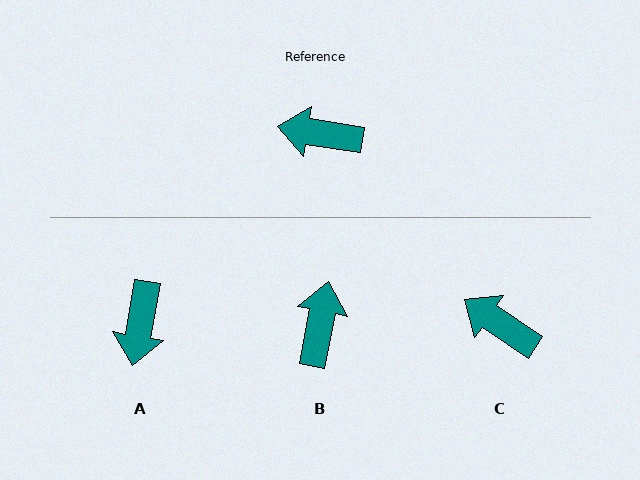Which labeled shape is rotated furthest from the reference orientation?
B, about 92 degrees away.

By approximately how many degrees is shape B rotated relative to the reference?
Approximately 92 degrees clockwise.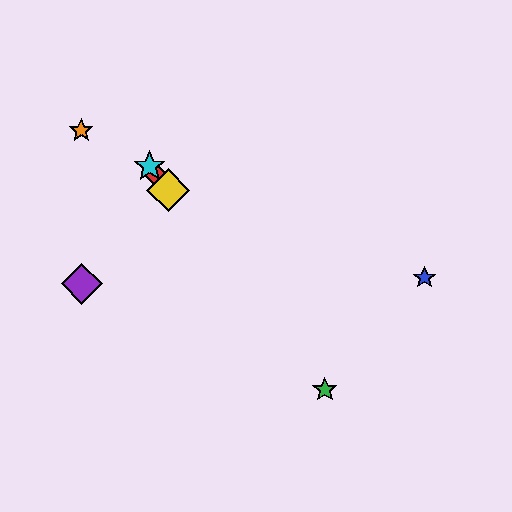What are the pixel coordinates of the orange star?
The orange star is at (81, 130).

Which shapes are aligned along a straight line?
The red diamond, the green star, the yellow diamond, the cyan star are aligned along a straight line.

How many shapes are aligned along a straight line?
4 shapes (the red diamond, the green star, the yellow diamond, the cyan star) are aligned along a straight line.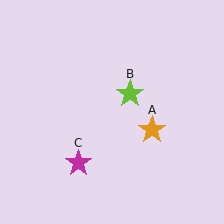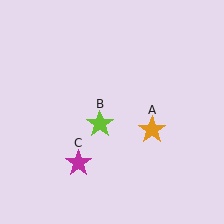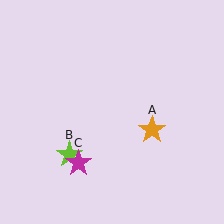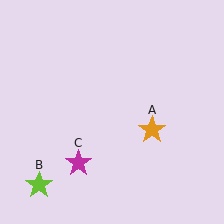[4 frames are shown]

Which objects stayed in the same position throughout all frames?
Orange star (object A) and magenta star (object C) remained stationary.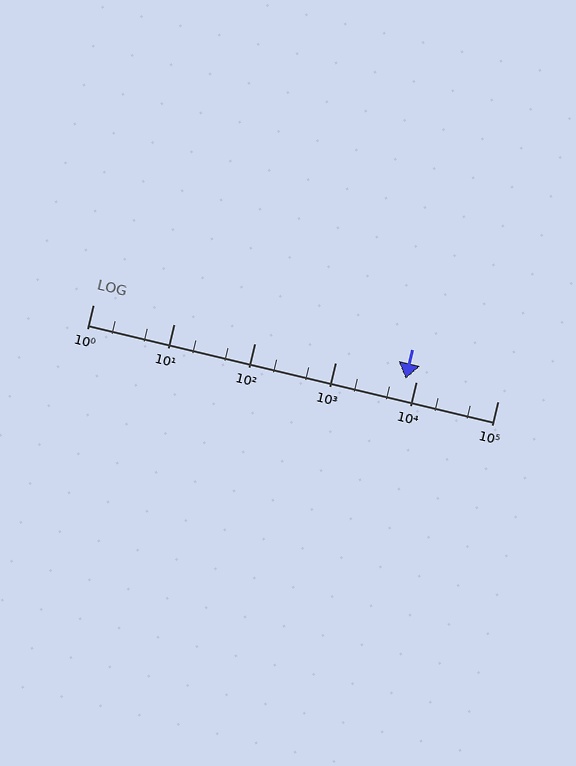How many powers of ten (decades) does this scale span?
The scale spans 5 decades, from 1 to 100000.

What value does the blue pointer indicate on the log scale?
The pointer indicates approximately 7400.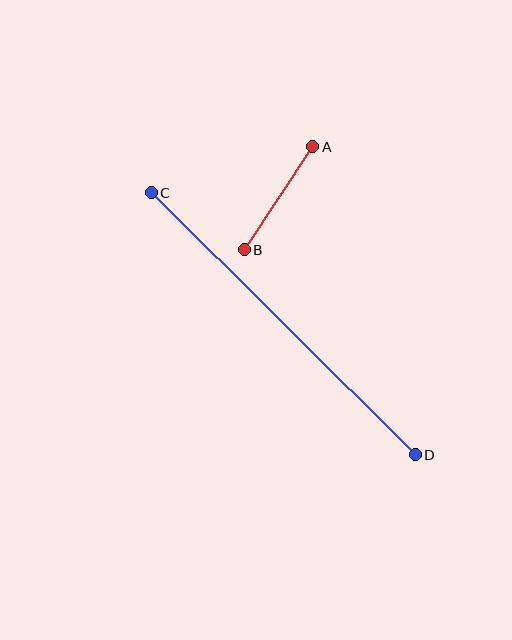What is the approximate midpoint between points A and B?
The midpoint is at approximately (279, 198) pixels.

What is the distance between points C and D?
The distance is approximately 372 pixels.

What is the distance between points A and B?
The distance is approximately 124 pixels.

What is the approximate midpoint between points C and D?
The midpoint is at approximately (283, 324) pixels.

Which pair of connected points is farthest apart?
Points C and D are farthest apart.